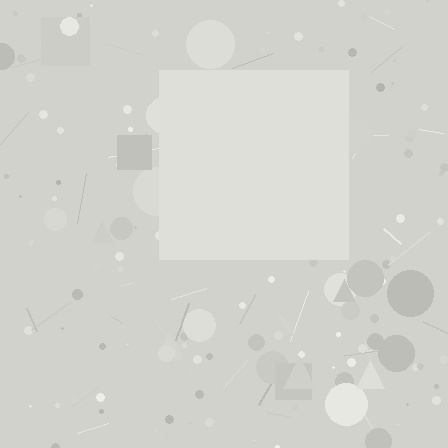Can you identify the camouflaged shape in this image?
The camouflaged shape is a square.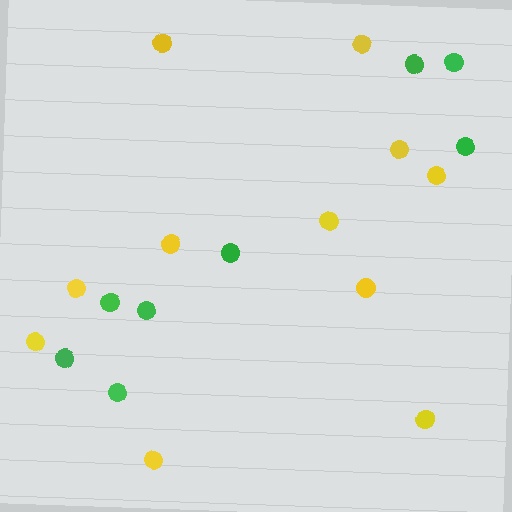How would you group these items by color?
There are 2 groups: one group of green circles (8) and one group of yellow circles (11).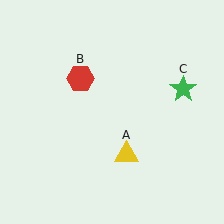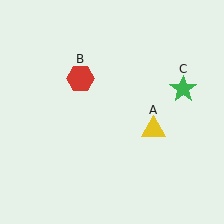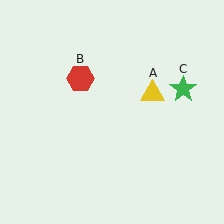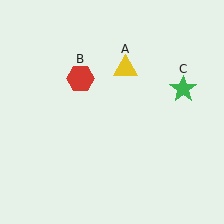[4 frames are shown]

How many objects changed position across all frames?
1 object changed position: yellow triangle (object A).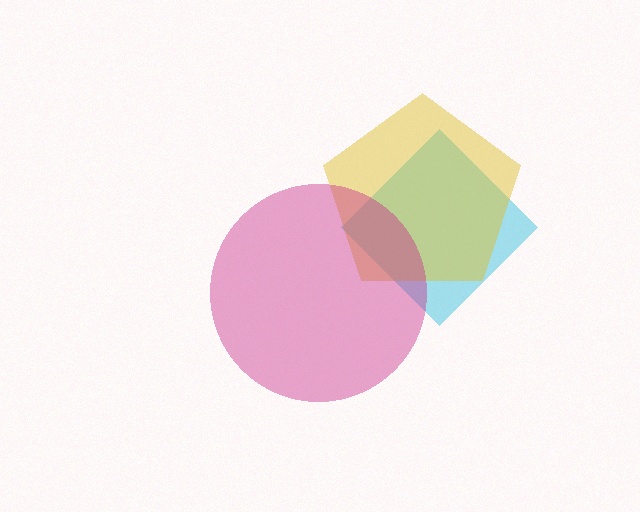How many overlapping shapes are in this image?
There are 3 overlapping shapes in the image.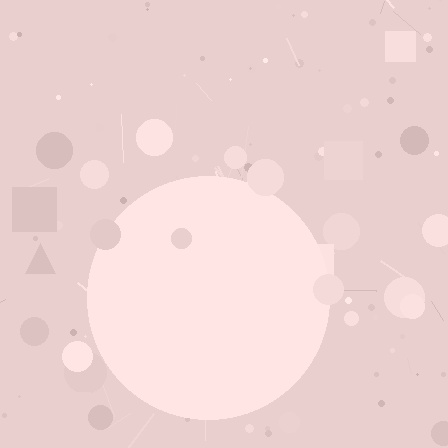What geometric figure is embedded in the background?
A circle is embedded in the background.